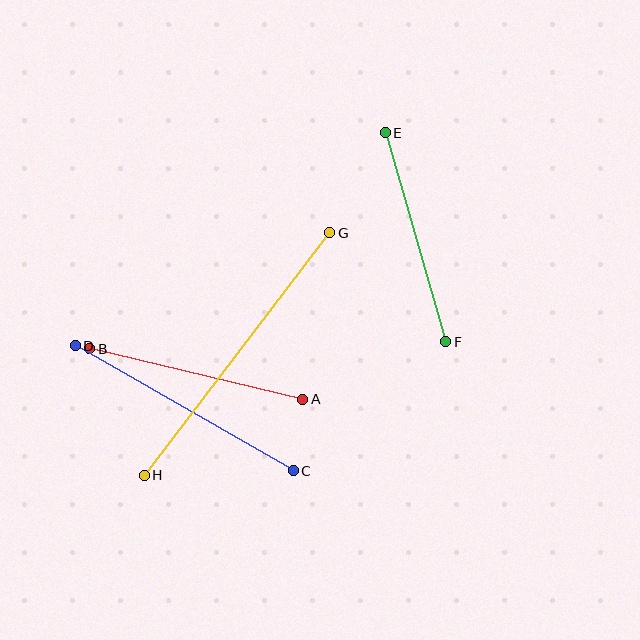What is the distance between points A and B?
The distance is approximately 219 pixels.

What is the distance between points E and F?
The distance is approximately 218 pixels.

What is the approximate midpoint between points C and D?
The midpoint is at approximately (184, 408) pixels.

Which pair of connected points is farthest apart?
Points G and H are farthest apart.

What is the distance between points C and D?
The distance is approximately 251 pixels.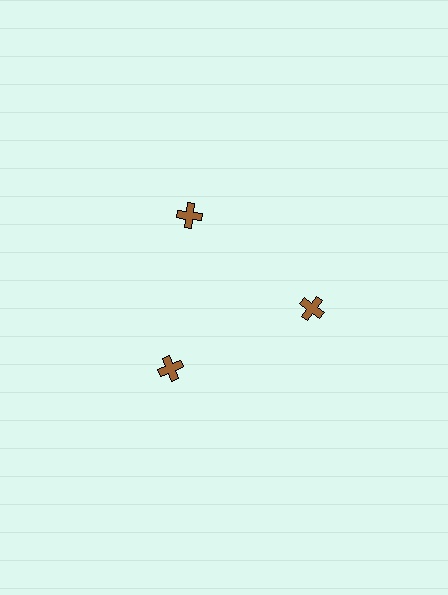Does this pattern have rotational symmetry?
Yes, this pattern has 3-fold rotational symmetry. It looks the same after rotating 120 degrees around the center.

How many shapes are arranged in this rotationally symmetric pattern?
There are 3 shapes, arranged in 3 groups of 1.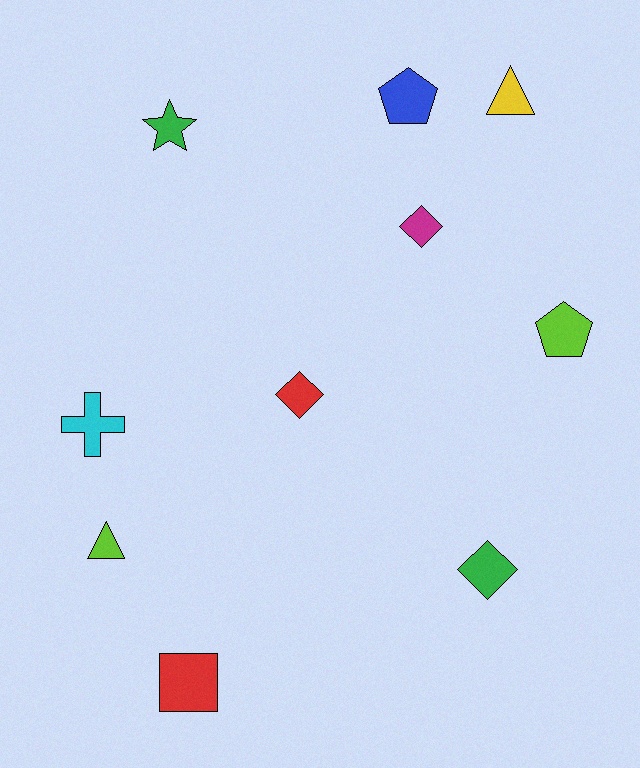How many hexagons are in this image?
There are no hexagons.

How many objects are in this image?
There are 10 objects.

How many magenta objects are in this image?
There is 1 magenta object.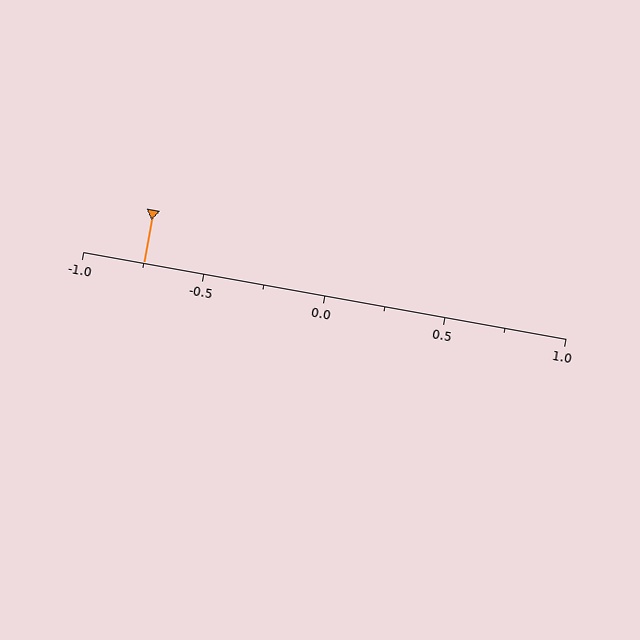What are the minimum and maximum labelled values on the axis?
The axis runs from -1.0 to 1.0.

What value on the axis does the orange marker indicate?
The marker indicates approximately -0.75.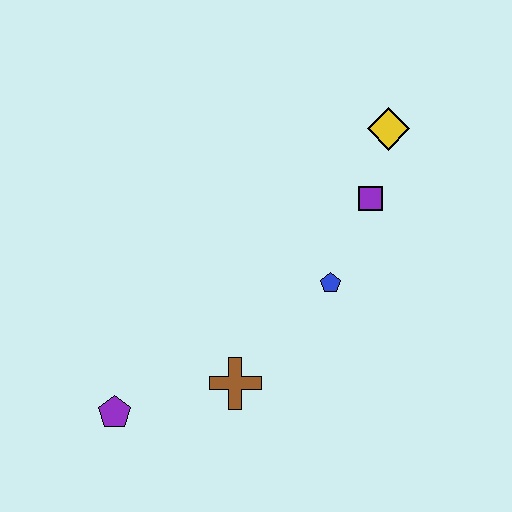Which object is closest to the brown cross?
The purple pentagon is closest to the brown cross.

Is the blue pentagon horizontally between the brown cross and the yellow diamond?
Yes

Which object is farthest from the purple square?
The purple pentagon is farthest from the purple square.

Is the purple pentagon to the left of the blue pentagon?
Yes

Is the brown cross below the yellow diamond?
Yes